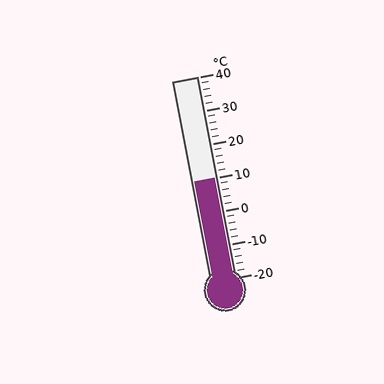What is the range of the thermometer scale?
The thermometer scale ranges from -20°C to 40°C.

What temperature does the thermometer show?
The thermometer shows approximately 10°C.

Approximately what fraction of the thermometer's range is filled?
The thermometer is filled to approximately 50% of its range.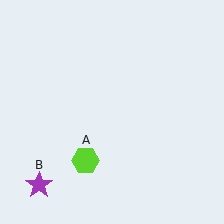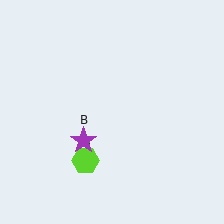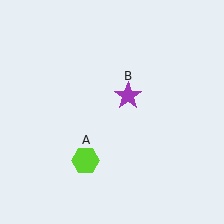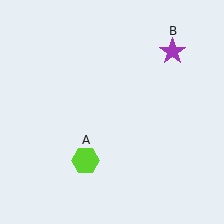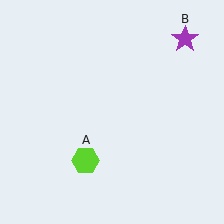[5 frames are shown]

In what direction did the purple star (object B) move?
The purple star (object B) moved up and to the right.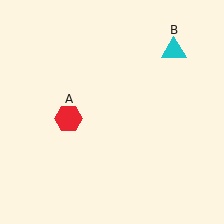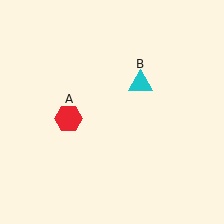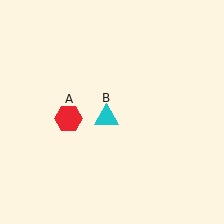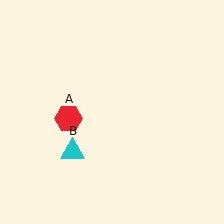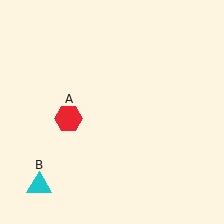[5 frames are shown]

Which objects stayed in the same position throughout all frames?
Red hexagon (object A) remained stationary.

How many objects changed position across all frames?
1 object changed position: cyan triangle (object B).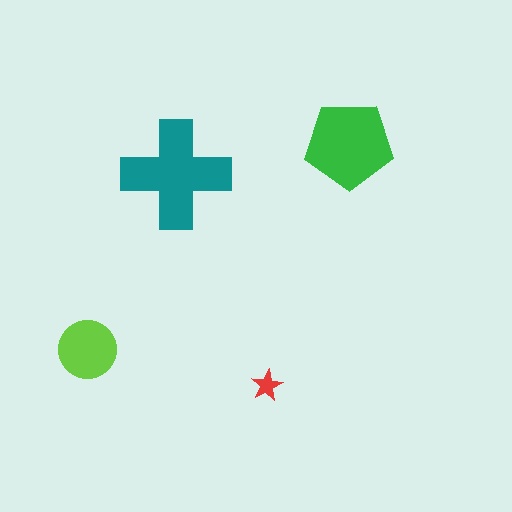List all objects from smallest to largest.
The red star, the lime circle, the green pentagon, the teal cross.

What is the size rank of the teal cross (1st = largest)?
1st.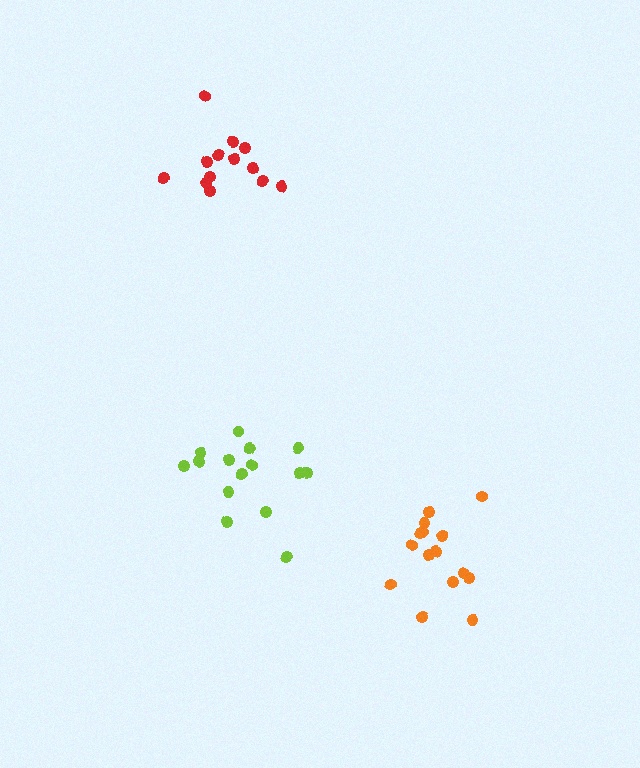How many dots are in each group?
Group 1: 13 dots, Group 2: 15 dots, Group 3: 15 dots (43 total).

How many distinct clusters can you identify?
There are 3 distinct clusters.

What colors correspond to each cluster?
The clusters are colored: red, lime, orange.